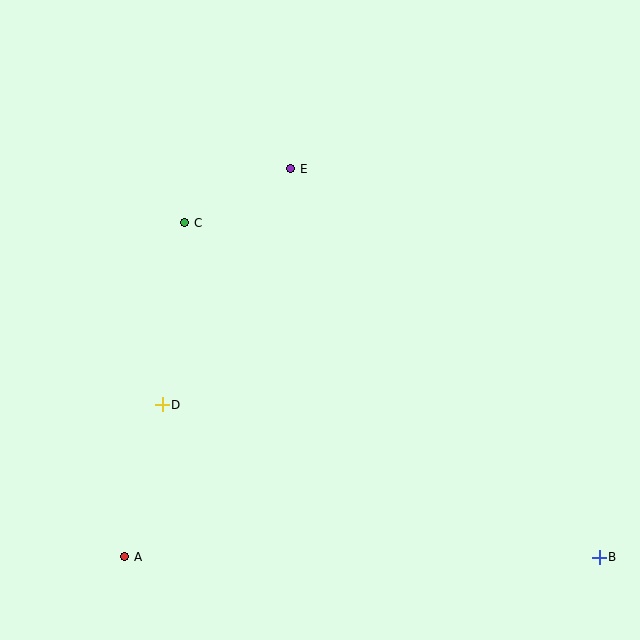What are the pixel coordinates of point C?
Point C is at (185, 223).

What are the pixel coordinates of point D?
Point D is at (162, 405).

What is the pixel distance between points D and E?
The distance between D and E is 269 pixels.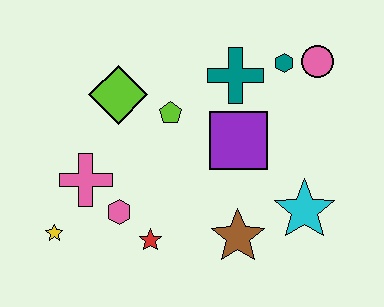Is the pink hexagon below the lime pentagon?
Yes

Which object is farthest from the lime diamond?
The cyan star is farthest from the lime diamond.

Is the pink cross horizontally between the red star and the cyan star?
No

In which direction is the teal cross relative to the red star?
The teal cross is above the red star.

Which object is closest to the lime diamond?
The lime pentagon is closest to the lime diamond.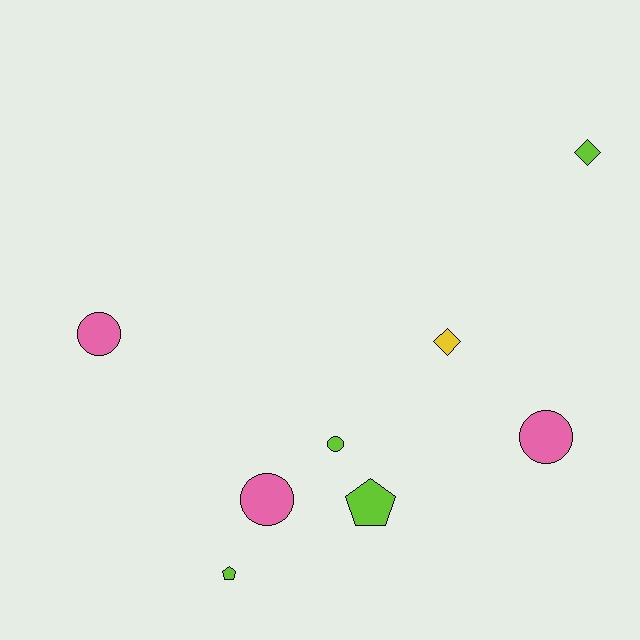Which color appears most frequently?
Lime, with 4 objects.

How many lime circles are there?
There is 1 lime circle.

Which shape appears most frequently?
Circle, with 4 objects.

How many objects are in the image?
There are 8 objects.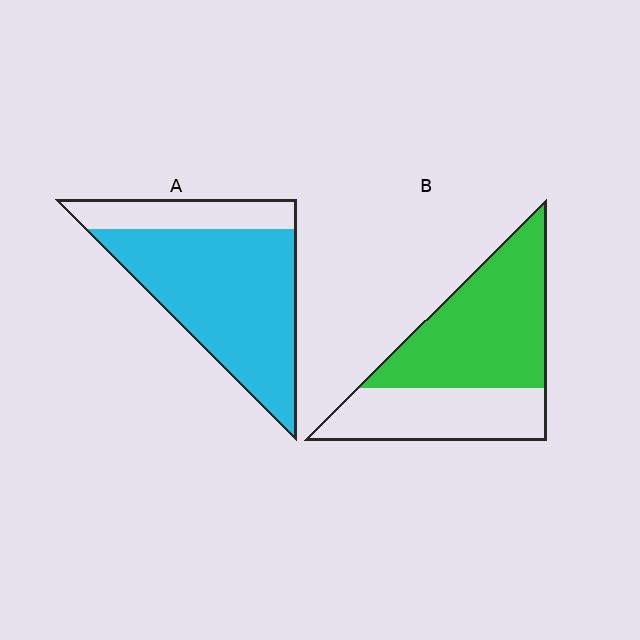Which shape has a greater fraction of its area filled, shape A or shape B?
Shape A.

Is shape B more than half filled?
Yes.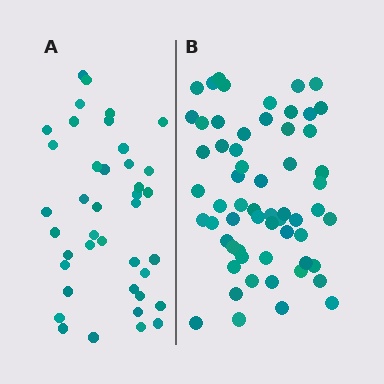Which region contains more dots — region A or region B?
Region B (the right region) has more dots.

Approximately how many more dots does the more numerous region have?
Region B has approximately 20 more dots than region A.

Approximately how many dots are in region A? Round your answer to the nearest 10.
About 40 dots.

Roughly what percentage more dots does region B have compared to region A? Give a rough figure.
About 50% more.